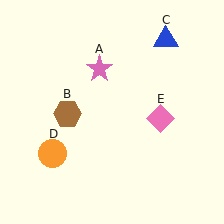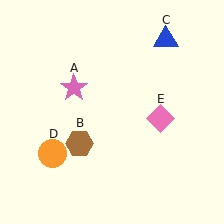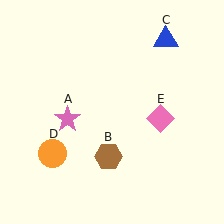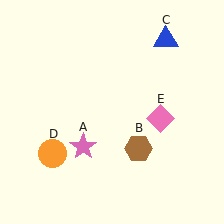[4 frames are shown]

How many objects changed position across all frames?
2 objects changed position: pink star (object A), brown hexagon (object B).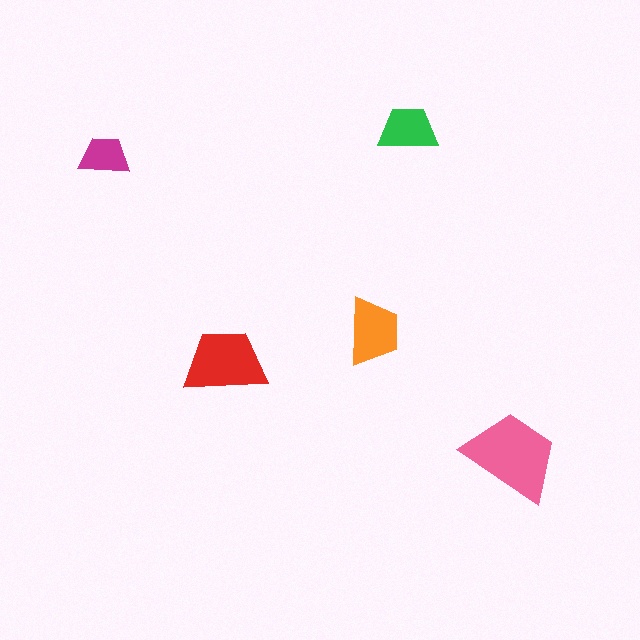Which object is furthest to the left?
The magenta trapezoid is leftmost.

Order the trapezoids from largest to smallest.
the pink one, the red one, the orange one, the green one, the magenta one.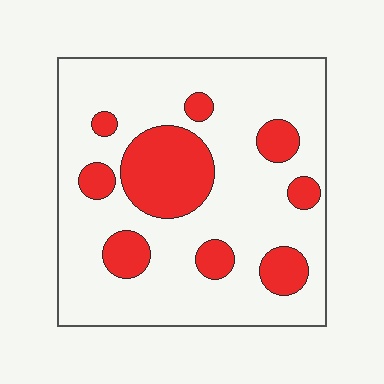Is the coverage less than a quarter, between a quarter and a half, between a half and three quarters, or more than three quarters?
Less than a quarter.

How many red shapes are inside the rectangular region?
9.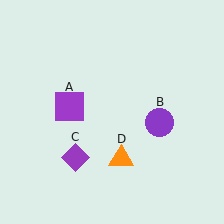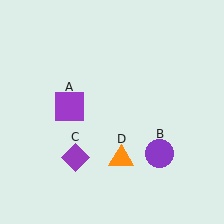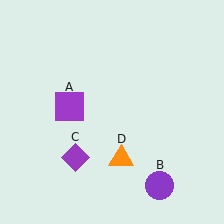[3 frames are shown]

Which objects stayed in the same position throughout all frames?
Purple square (object A) and purple diamond (object C) and orange triangle (object D) remained stationary.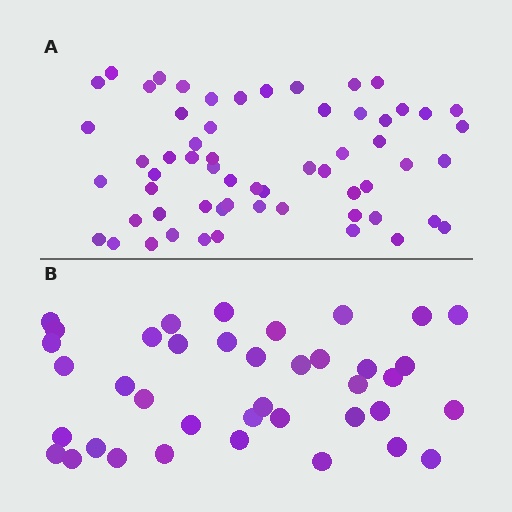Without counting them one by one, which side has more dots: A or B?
Region A (the top region) has more dots.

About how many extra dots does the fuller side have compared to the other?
Region A has approximately 20 more dots than region B.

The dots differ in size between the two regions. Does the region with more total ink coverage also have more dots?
No. Region B has more total ink coverage because its dots are larger, but region A actually contains more individual dots. Total area can be misleading — the number of items is what matters here.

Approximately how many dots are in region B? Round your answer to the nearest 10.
About 40 dots. (The exact count is 39, which rounds to 40.)